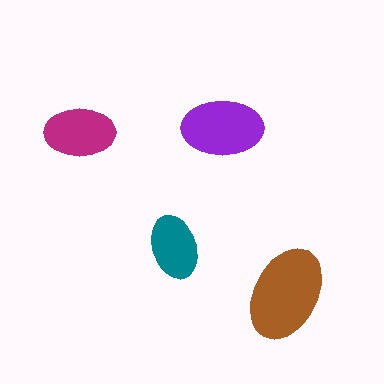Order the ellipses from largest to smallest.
the brown one, the purple one, the magenta one, the teal one.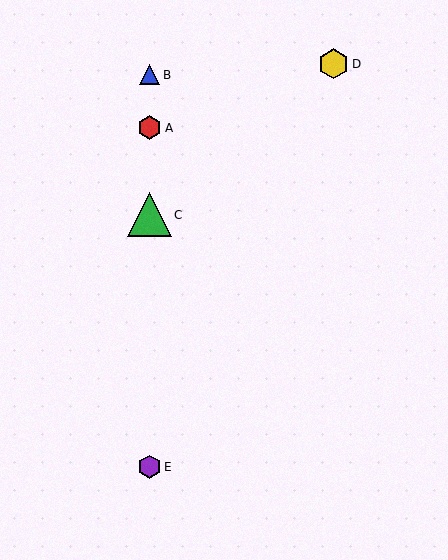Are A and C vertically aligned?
Yes, both are at x≈150.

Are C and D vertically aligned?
No, C is at x≈150 and D is at x≈334.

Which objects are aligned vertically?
Objects A, B, C, E are aligned vertically.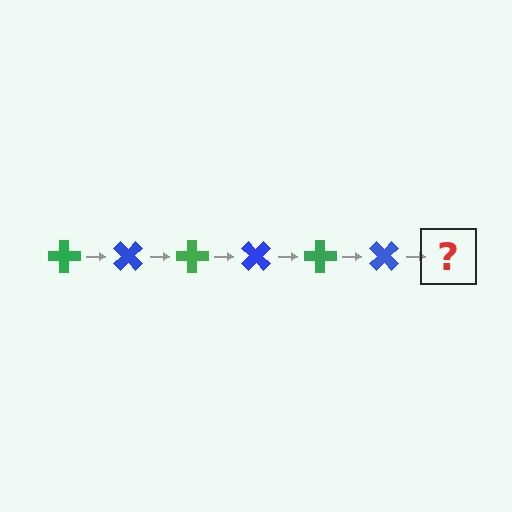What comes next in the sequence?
The next element should be a green cross, rotated 270 degrees from the start.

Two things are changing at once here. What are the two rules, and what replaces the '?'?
The two rules are that it rotates 45 degrees each step and the color cycles through green and blue. The '?' should be a green cross, rotated 270 degrees from the start.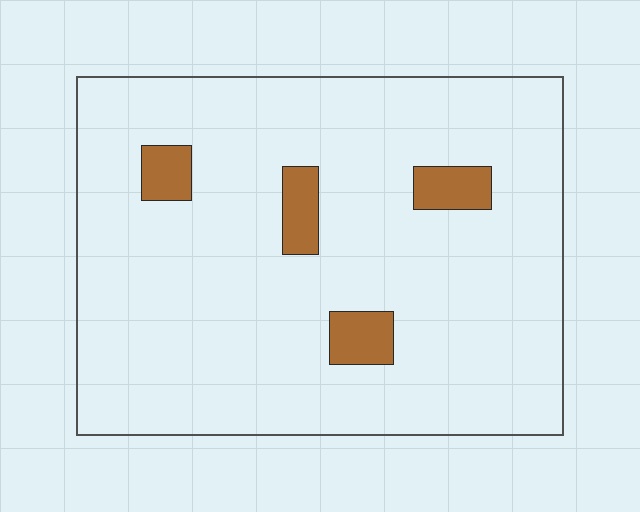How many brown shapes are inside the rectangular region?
4.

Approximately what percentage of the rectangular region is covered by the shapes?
Approximately 5%.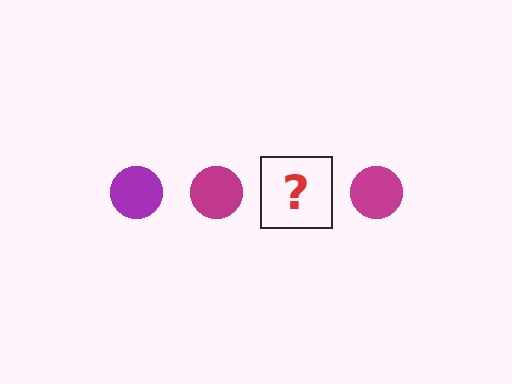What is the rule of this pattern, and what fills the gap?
The rule is that the pattern cycles through purple, magenta circles. The gap should be filled with a purple circle.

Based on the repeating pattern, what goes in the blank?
The blank should be a purple circle.